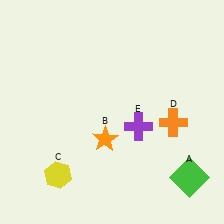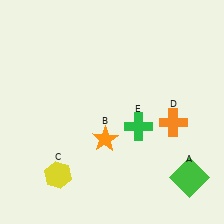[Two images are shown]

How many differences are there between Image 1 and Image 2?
There is 1 difference between the two images.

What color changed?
The cross (E) changed from purple in Image 1 to green in Image 2.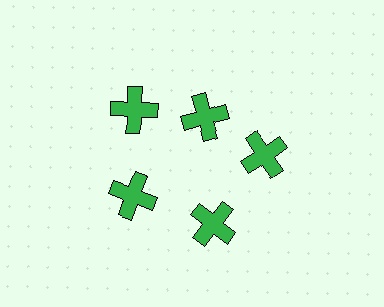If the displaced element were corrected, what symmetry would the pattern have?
It would have 5-fold rotational symmetry — the pattern would map onto itself every 72 degrees.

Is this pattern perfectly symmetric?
No. The 5 green crosses are arranged in a ring, but one element near the 1 o'clock position is pulled inward toward the center, breaking the 5-fold rotational symmetry.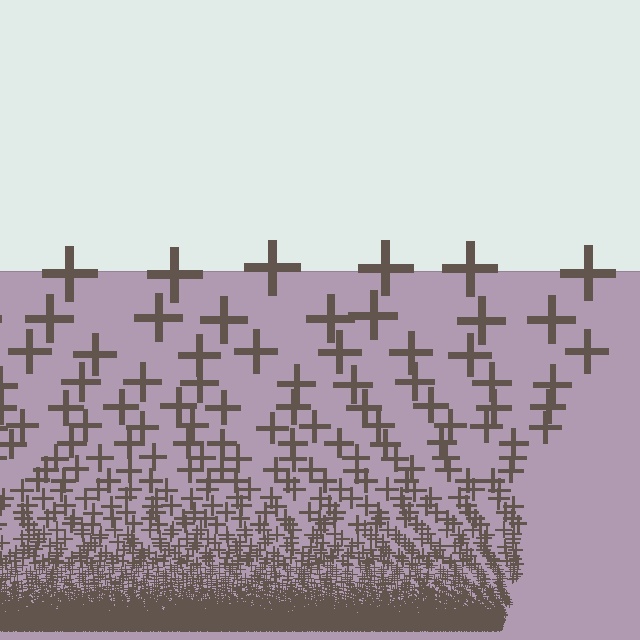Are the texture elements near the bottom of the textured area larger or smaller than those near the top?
Smaller. The gradient is inverted — elements near the bottom are smaller and denser.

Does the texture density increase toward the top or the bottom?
Density increases toward the bottom.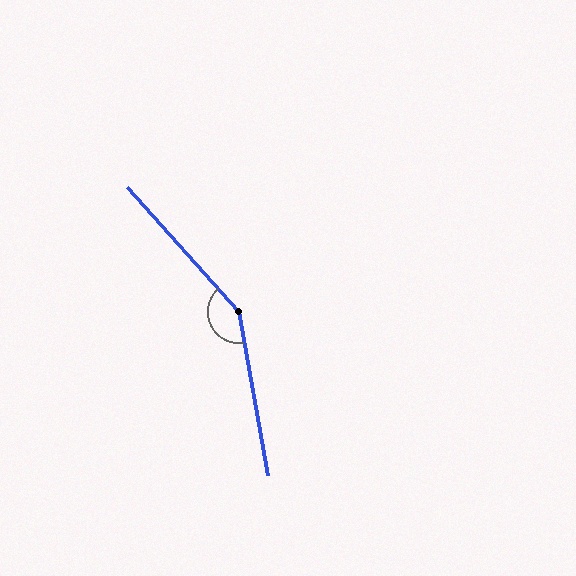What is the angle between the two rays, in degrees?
Approximately 149 degrees.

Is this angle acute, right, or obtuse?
It is obtuse.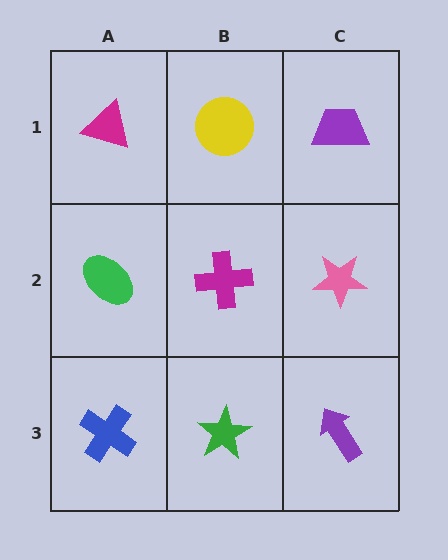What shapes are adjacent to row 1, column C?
A pink star (row 2, column C), a yellow circle (row 1, column B).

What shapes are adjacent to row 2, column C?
A purple trapezoid (row 1, column C), a purple arrow (row 3, column C), a magenta cross (row 2, column B).